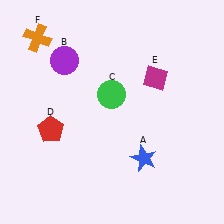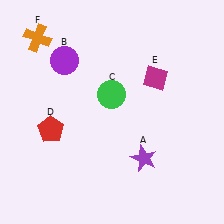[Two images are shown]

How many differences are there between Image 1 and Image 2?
There is 1 difference between the two images.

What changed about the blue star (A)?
In Image 1, A is blue. In Image 2, it changed to purple.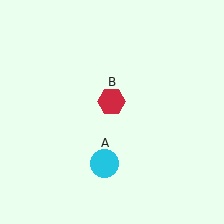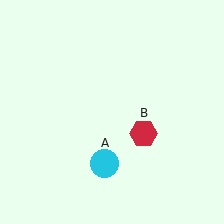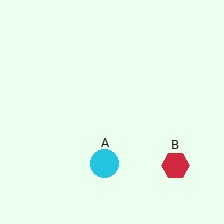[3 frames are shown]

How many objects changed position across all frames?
1 object changed position: red hexagon (object B).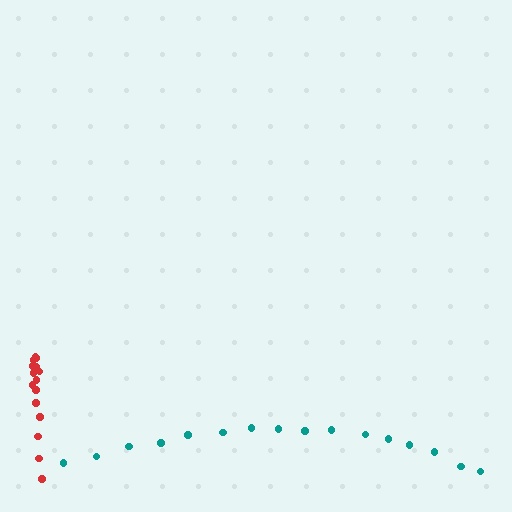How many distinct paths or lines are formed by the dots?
There are 2 distinct paths.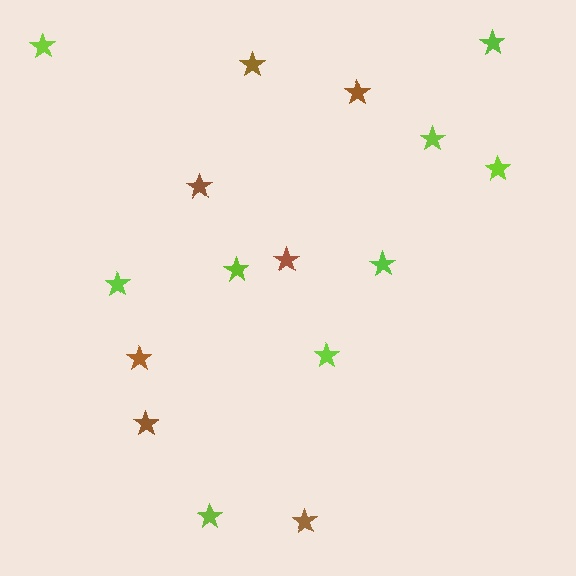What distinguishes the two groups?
There are 2 groups: one group of brown stars (7) and one group of lime stars (9).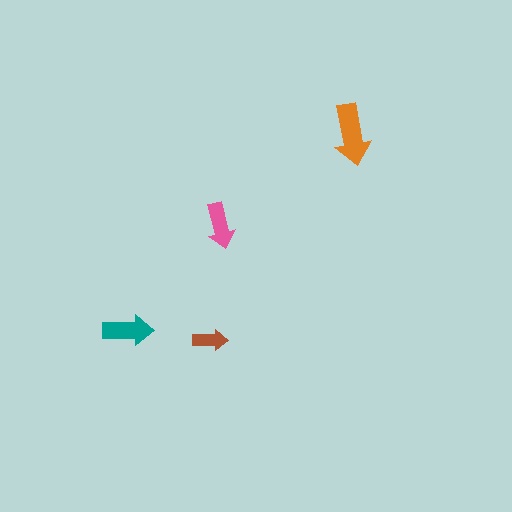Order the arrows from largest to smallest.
the orange one, the teal one, the pink one, the brown one.